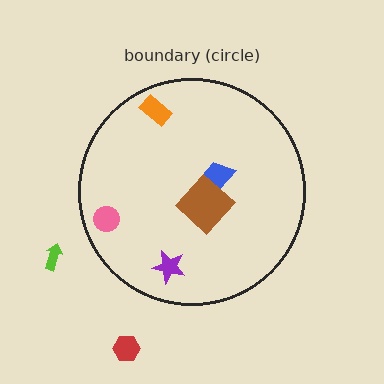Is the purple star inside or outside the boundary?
Inside.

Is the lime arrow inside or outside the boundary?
Outside.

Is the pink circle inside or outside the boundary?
Inside.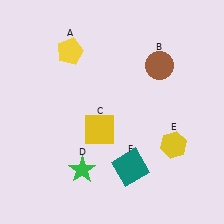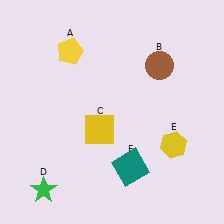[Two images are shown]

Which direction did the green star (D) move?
The green star (D) moved left.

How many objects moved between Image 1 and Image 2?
1 object moved between the two images.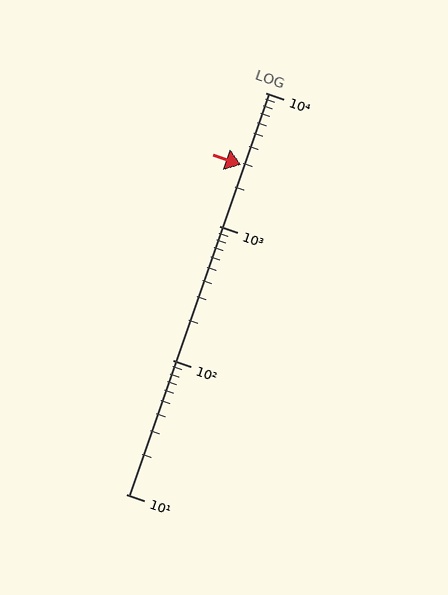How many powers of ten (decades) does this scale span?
The scale spans 3 decades, from 10 to 10000.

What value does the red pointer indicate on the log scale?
The pointer indicates approximately 2900.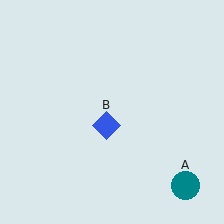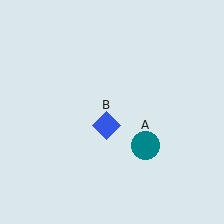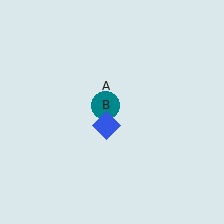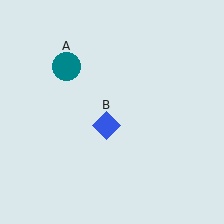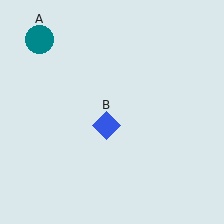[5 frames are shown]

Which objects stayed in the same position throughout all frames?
Blue diamond (object B) remained stationary.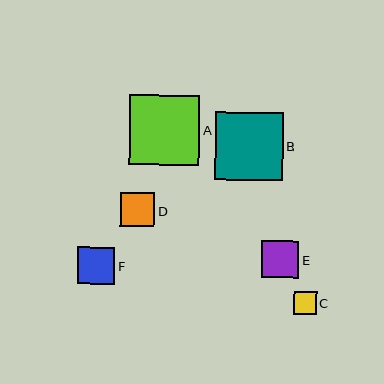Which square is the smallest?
Square C is the smallest with a size of approximately 23 pixels.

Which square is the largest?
Square A is the largest with a size of approximately 70 pixels.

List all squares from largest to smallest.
From largest to smallest: A, B, F, E, D, C.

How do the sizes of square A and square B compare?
Square A and square B are approximately the same size.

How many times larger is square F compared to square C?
Square F is approximately 1.6 times the size of square C.